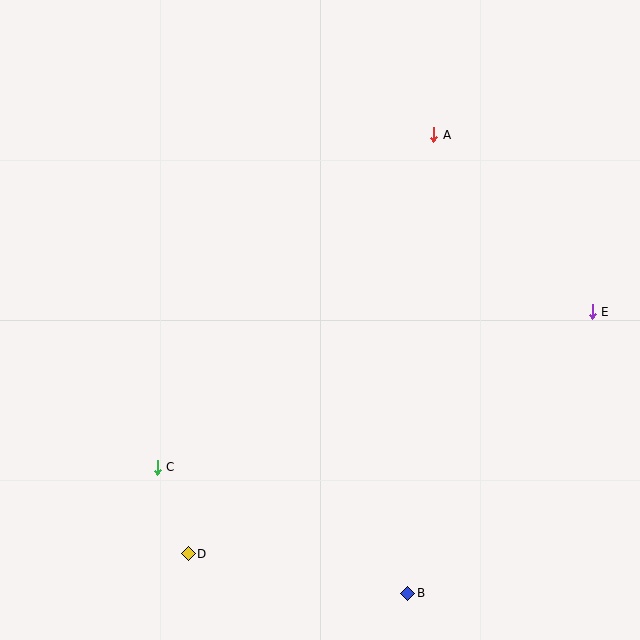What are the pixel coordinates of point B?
Point B is at (408, 593).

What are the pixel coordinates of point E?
Point E is at (592, 312).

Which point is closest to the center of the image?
Point A at (434, 135) is closest to the center.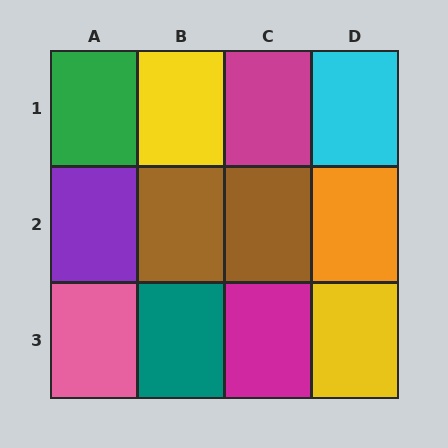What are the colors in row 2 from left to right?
Purple, brown, brown, orange.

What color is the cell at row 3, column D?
Yellow.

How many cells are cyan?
1 cell is cyan.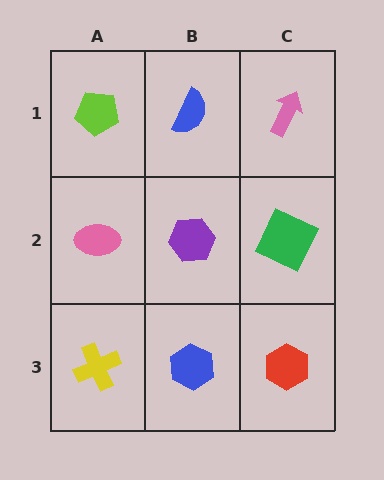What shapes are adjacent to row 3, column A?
A pink ellipse (row 2, column A), a blue hexagon (row 3, column B).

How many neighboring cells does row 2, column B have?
4.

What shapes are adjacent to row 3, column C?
A green square (row 2, column C), a blue hexagon (row 3, column B).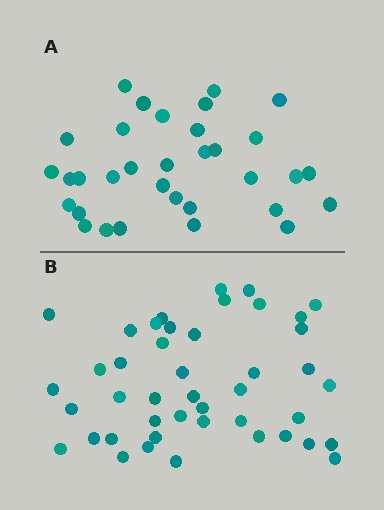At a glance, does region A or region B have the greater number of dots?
Region B (the bottom region) has more dots.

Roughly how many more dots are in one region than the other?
Region B has roughly 12 or so more dots than region A.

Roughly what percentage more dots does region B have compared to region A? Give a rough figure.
About 35% more.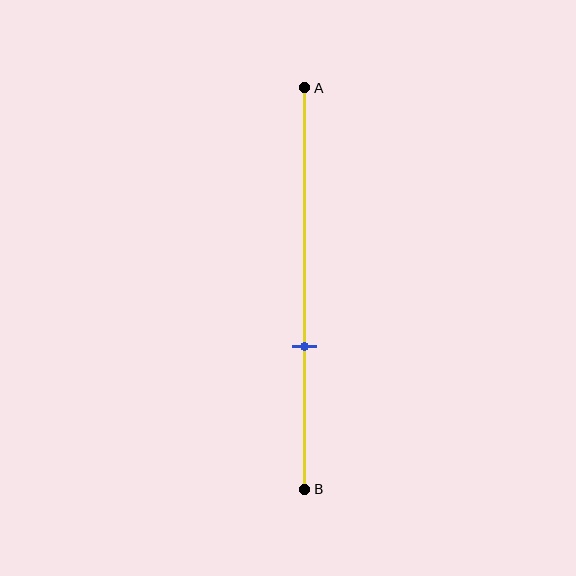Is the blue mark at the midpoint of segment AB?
No, the mark is at about 65% from A, not at the 50% midpoint.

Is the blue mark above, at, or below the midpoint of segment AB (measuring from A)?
The blue mark is below the midpoint of segment AB.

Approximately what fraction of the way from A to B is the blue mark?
The blue mark is approximately 65% of the way from A to B.